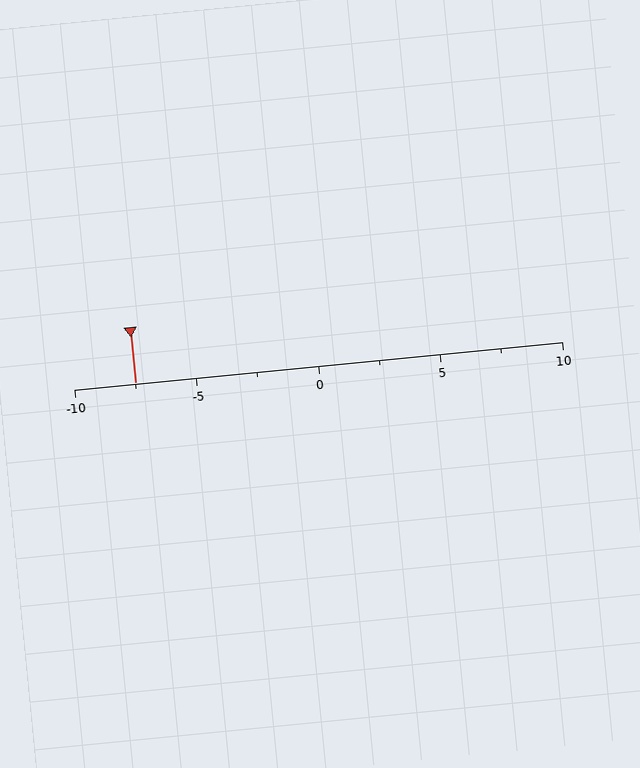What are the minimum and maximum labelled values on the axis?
The axis runs from -10 to 10.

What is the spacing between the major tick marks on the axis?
The major ticks are spaced 5 apart.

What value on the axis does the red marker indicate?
The marker indicates approximately -7.5.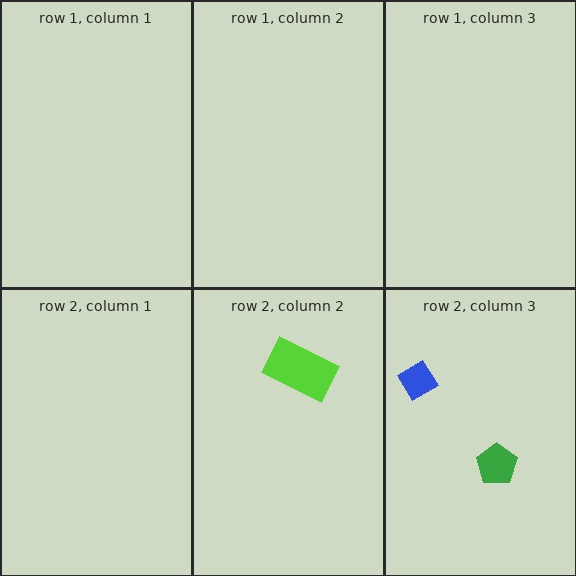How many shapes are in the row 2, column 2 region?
1.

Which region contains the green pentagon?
The row 2, column 3 region.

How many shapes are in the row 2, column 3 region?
2.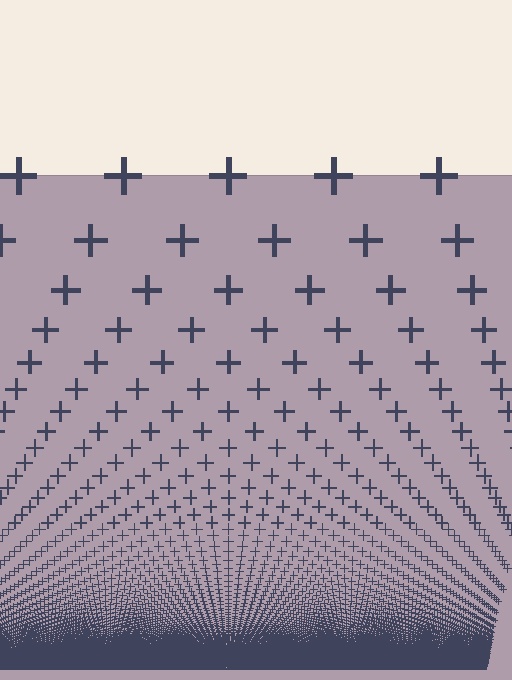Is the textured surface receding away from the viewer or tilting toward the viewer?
The surface appears to tilt toward the viewer. Texture elements get larger and sparser toward the top.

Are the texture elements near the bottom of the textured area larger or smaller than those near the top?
Smaller. The gradient is inverted — elements near the bottom are smaller and denser.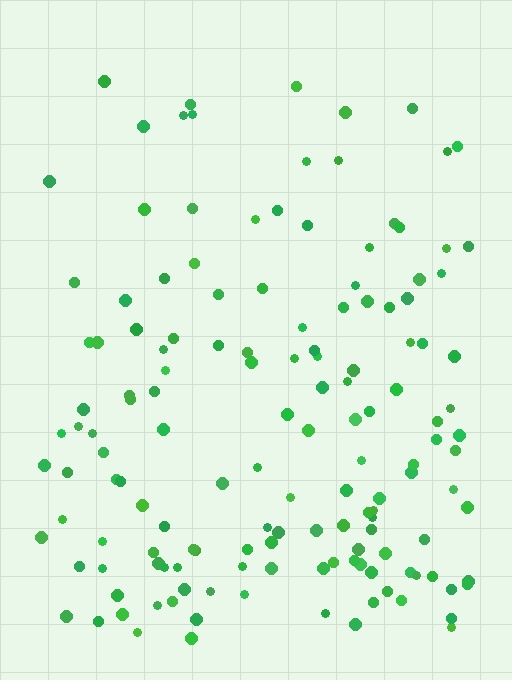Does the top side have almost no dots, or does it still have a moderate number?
Still a moderate number, just noticeably fewer than the bottom.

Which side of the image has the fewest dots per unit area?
The top.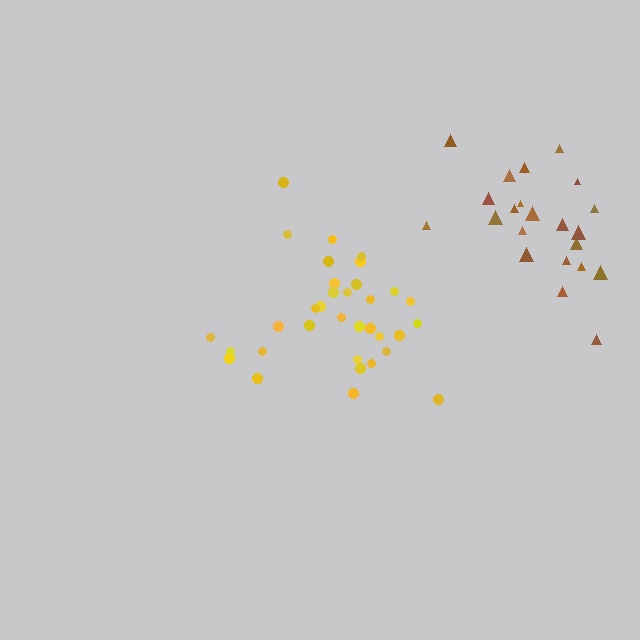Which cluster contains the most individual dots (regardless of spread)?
Yellow (34).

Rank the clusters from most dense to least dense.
yellow, brown.